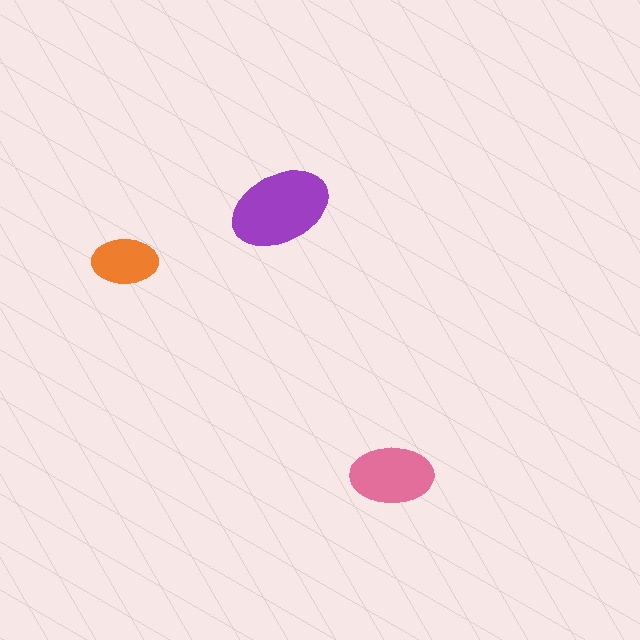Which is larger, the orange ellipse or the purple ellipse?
The purple one.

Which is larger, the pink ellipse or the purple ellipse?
The purple one.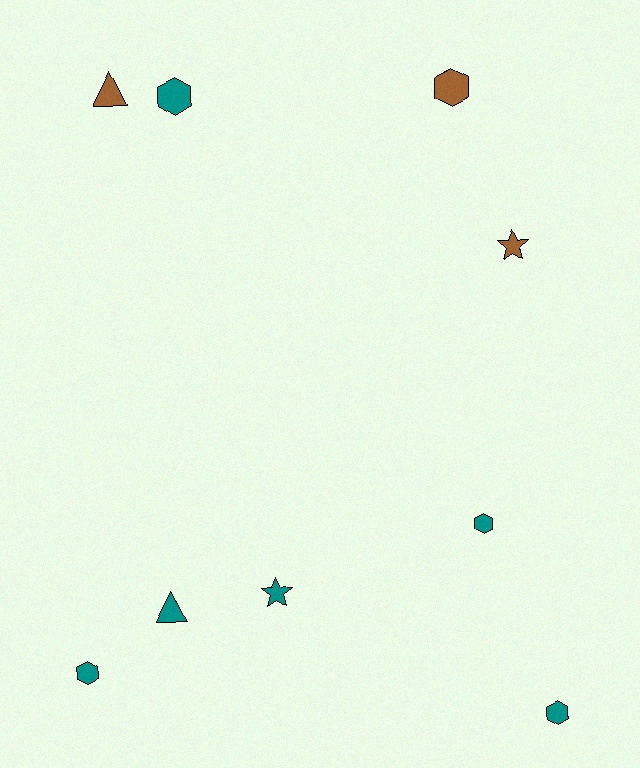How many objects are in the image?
There are 9 objects.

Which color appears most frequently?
Teal, with 6 objects.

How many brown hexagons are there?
There is 1 brown hexagon.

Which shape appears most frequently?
Hexagon, with 5 objects.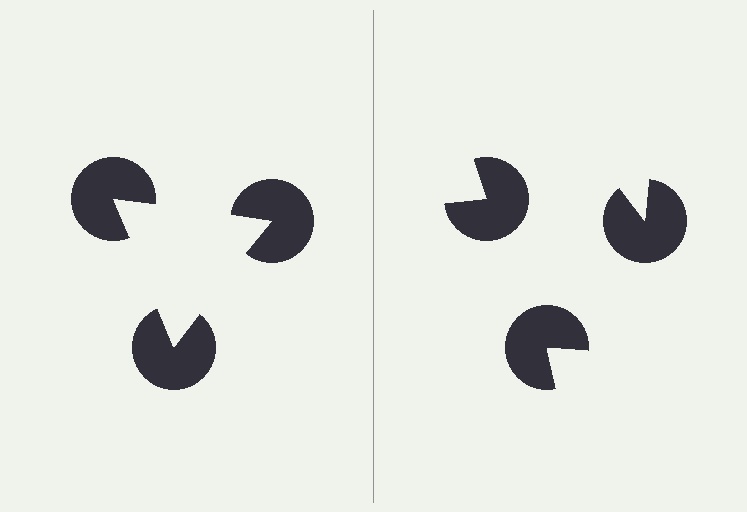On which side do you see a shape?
An illusory triangle appears on the left side. On the right side the wedge cuts are rotated, so no coherent shape forms.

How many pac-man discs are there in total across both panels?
6 — 3 on each side.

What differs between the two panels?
The pac-man discs are positioned identically on both sides; only the wedge orientations differ. On the left they align to a triangle; on the right they are misaligned.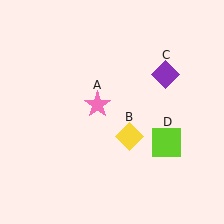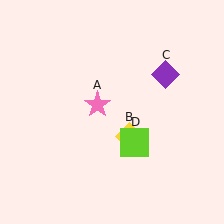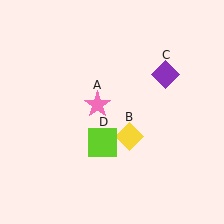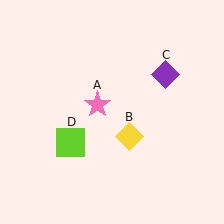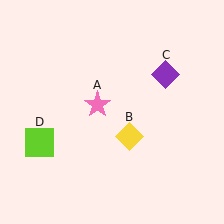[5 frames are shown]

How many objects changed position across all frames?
1 object changed position: lime square (object D).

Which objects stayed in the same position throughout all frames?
Pink star (object A) and yellow diamond (object B) and purple diamond (object C) remained stationary.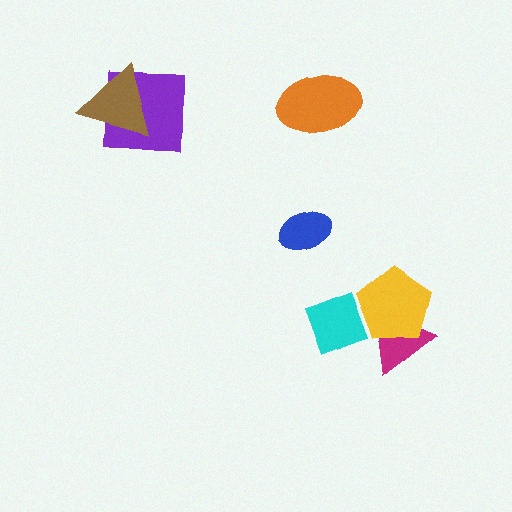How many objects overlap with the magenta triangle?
2 objects overlap with the magenta triangle.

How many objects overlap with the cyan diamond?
2 objects overlap with the cyan diamond.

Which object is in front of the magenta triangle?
The yellow pentagon is in front of the magenta triangle.